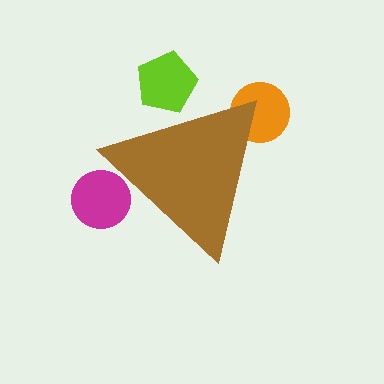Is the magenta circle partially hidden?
Yes, the magenta circle is partially hidden behind the brown triangle.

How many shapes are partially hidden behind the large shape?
3 shapes are partially hidden.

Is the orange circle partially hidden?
Yes, the orange circle is partially hidden behind the brown triangle.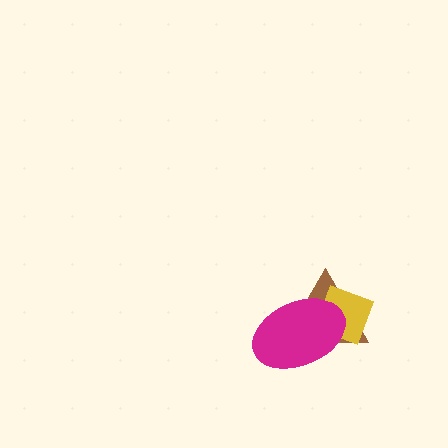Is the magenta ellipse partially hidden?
No, no other shape covers it.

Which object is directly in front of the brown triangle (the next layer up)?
The yellow diamond is directly in front of the brown triangle.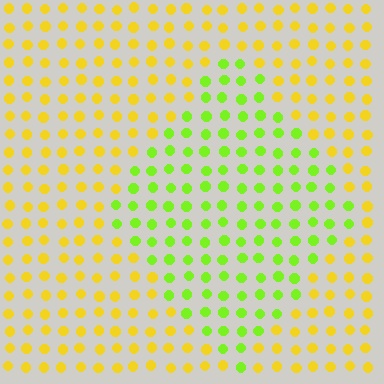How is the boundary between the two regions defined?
The boundary is defined purely by a slight shift in hue (about 44 degrees). Spacing, size, and orientation are identical on both sides.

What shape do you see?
I see a diamond.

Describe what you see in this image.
The image is filled with small yellow elements in a uniform arrangement. A diamond-shaped region is visible where the elements are tinted to a slightly different hue, forming a subtle color boundary.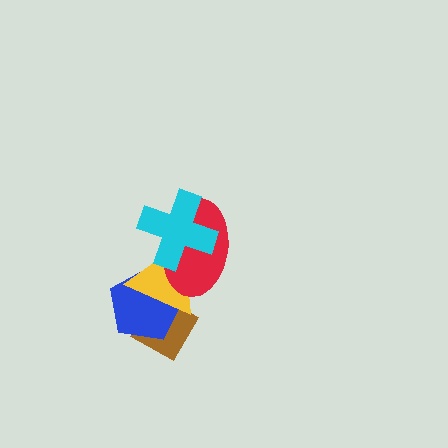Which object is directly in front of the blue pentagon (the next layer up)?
The yellow triangle is directly in front of the blue pentagon.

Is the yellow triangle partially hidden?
Yes, it is partially covered by another shape.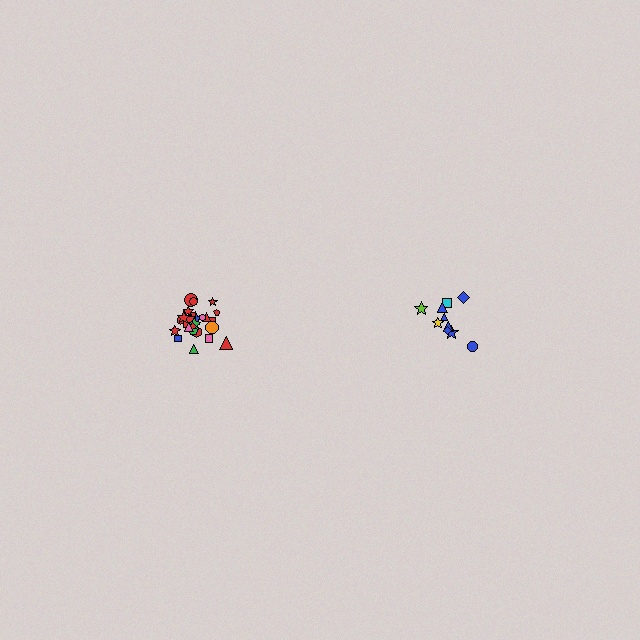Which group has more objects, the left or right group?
The left group.